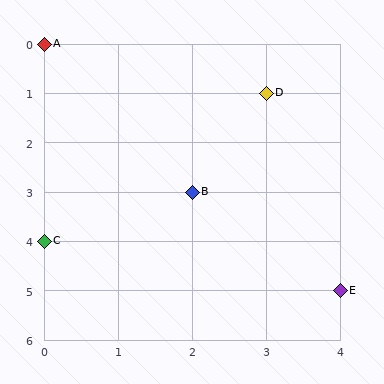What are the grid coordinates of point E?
Point E is at grid coordinates (4, 5).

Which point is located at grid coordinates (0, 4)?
Point C is at (0, 4).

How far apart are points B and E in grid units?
Points B and E are 2 columns and 2 rows apart (about 2.8 grid units diagonally).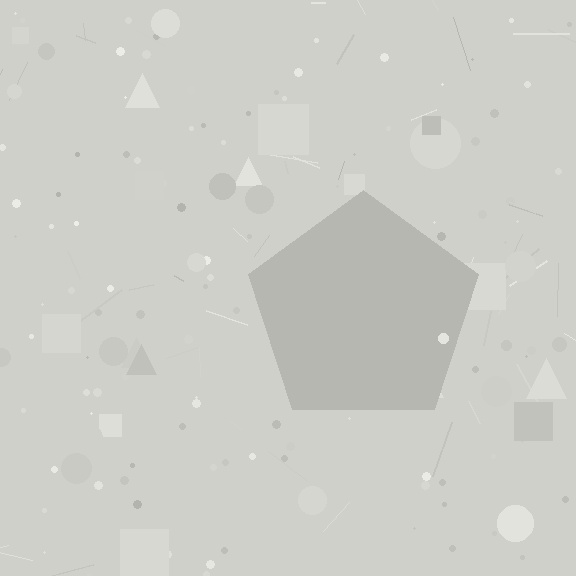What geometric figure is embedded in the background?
A pentagon is embedded in the background.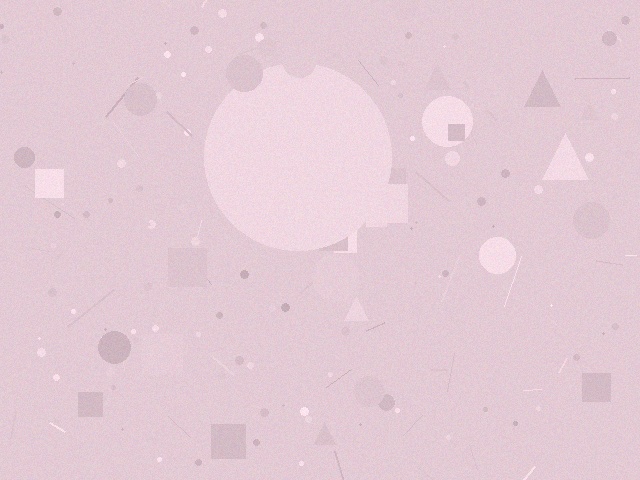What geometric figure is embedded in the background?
A circle is embedded in the background.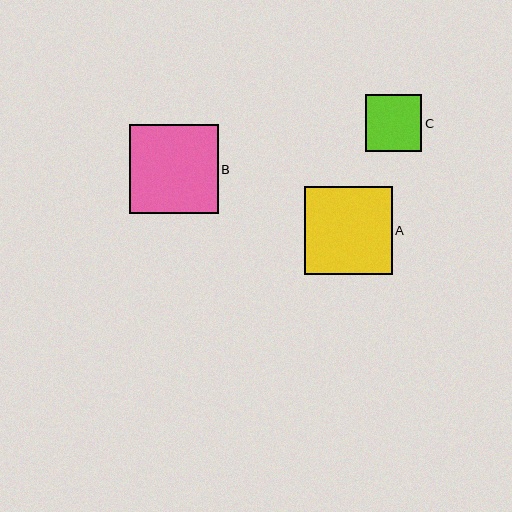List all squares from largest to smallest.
From largest to smallest: B, A, C.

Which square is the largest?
Square B is the largest with a size of approximately 89 pixels.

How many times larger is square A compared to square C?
Square A is approximately 1.6 times the size of square C.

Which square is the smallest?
Square C is the smallest with a size of approximately 56 pixels.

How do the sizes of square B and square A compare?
Square B and square A are approximately the same size.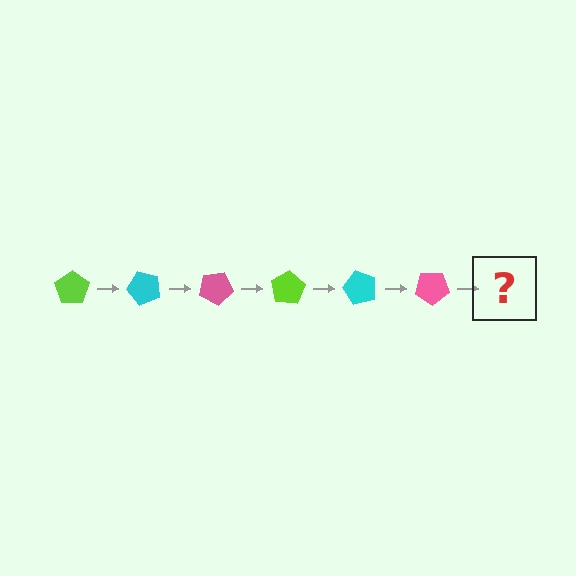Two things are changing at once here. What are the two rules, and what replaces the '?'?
The two rules are that it rotates 50 degrees each step and the color cycles through lime, cyan, and pink. The '?' should be a lime pentagon, rotated 300 degrees from the start.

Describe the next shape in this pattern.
It should be a lime pentagon, rotated 300 degrees from the start.